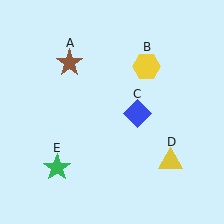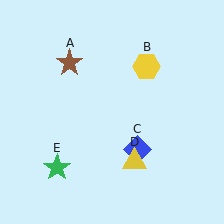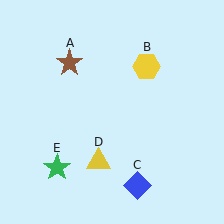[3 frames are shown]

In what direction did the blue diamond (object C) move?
The blue diamond (object C) moved down.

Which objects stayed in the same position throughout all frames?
Brown star (object A) and yellow hexagon (object B) and green star (object E) remained stationary.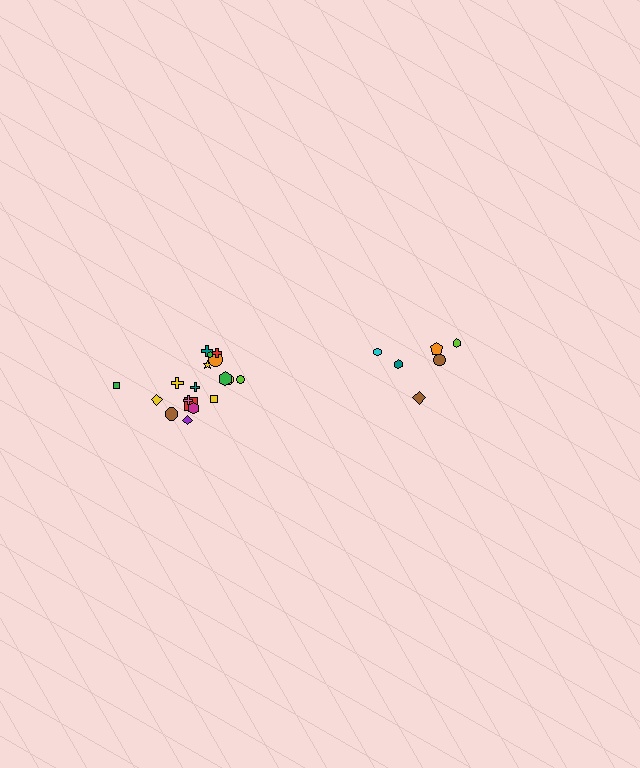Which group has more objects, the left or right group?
The left group.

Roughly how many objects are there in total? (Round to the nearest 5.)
Roughly 25 objects in total.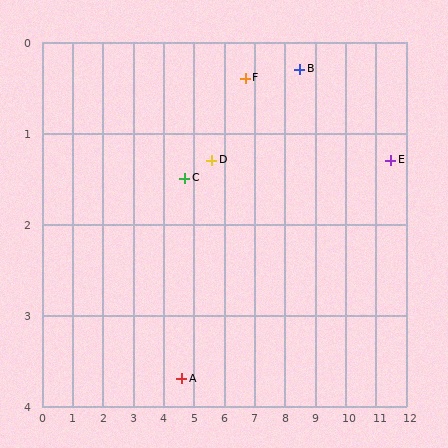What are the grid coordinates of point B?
Point B is at approximately (8.5, 0.3).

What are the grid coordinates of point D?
Point D is at approximately (5.6, 1.3).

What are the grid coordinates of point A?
Point A is at approximately (4.6, 3.7).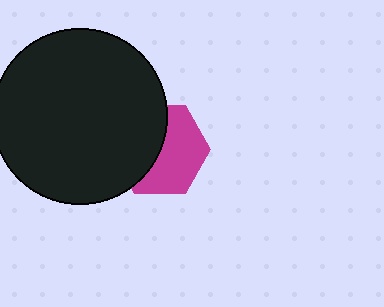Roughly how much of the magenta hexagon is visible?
About half of it is visible (roughly 54%).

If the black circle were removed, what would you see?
You would see the complete magenta hexagon.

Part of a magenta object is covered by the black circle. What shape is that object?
It is a hexagon.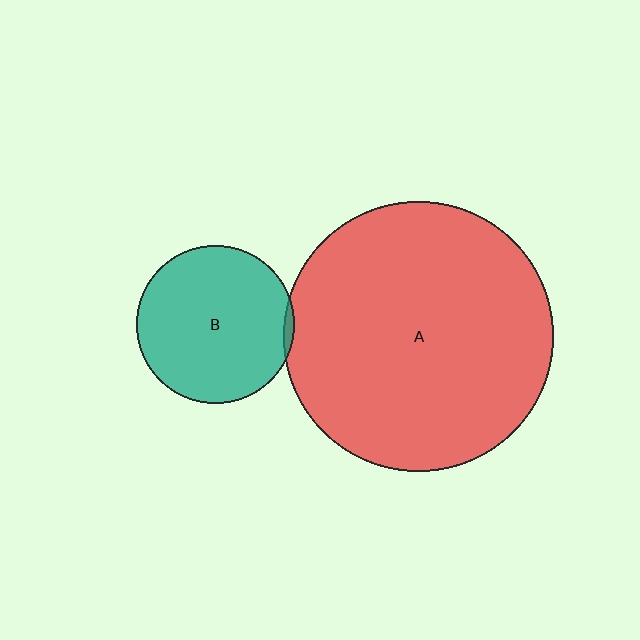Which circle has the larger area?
Circle A (red).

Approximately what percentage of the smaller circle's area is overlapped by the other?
Approximately 5%.